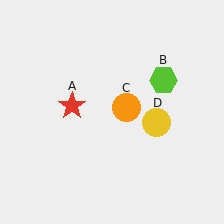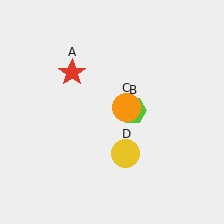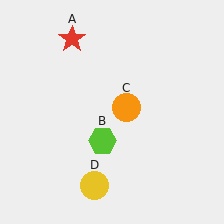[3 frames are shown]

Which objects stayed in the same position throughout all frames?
Orange circle (object C) remained stationary.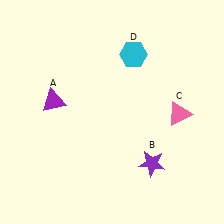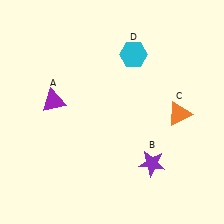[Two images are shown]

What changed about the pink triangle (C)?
In Image 1, C is pink. In Image 2, it changed to orange.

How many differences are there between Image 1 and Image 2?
There is 1 difference between the two images.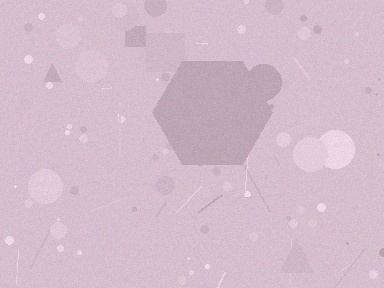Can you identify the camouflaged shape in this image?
The camouflaged shape is a hexagon.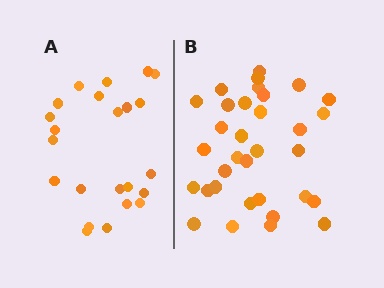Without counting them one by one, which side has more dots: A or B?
Region B (the right region) has more dots.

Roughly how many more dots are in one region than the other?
Region B has roughly 10 or so more dots than region A.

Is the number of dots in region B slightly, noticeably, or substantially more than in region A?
Region B has noticeably more, but not dramatically so. The ratio is roughly 1.4 to 1.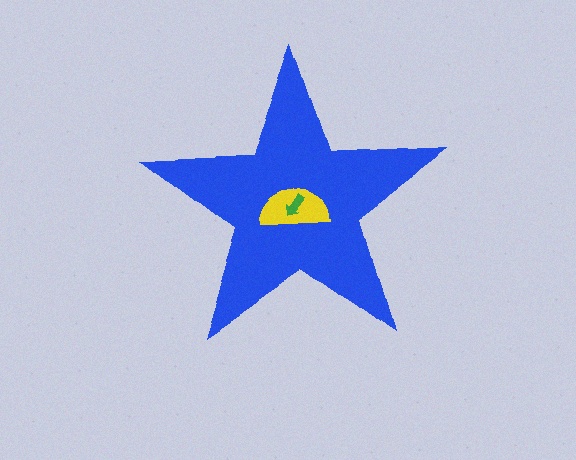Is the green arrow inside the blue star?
Yes.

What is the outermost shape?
The blue star.